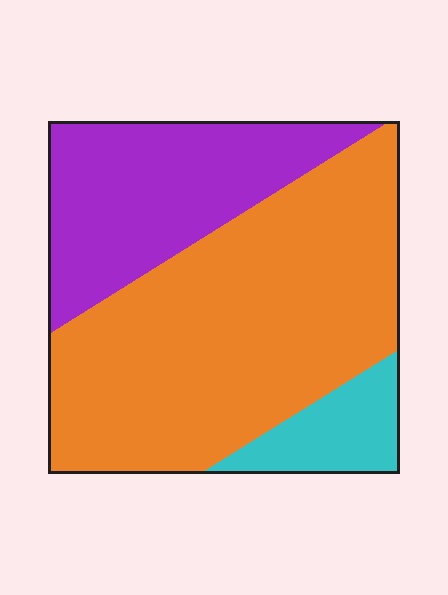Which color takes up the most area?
Orange, at roughly 60%.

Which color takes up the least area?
Cyan, at roughly 10%.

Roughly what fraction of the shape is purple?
Purple takes up about one third (1/3) of the shape.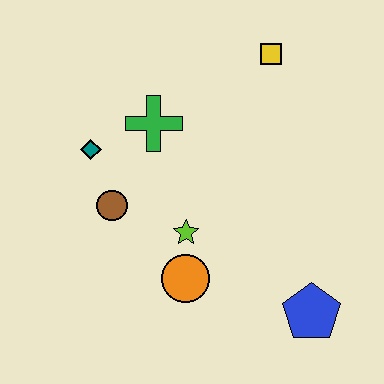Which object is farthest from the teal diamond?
The blue pentagon is farthest from the teal diamond.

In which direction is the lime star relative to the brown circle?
The lime star is to the right of the brown circle.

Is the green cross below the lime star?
No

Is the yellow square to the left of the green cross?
No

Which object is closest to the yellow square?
The green cross is closest to the yellow square.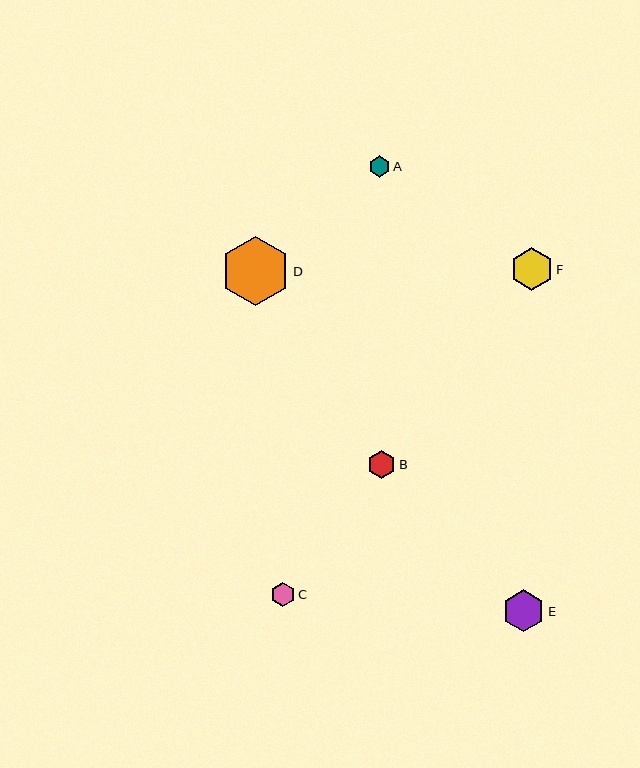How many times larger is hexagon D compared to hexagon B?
Hexagon D is approximately 2.5 times the size of hexagon B.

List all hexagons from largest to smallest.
From largest to smallest: D, F, E, B, C, A.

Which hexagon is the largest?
Hexagon D is the largest with a size of approximately 69 pixels.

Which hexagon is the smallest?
Hexagon A is the smallest with a size of approximately 21 pixels.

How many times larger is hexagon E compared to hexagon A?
Hexagon E is approximately 2.0 times the size of hexagon A.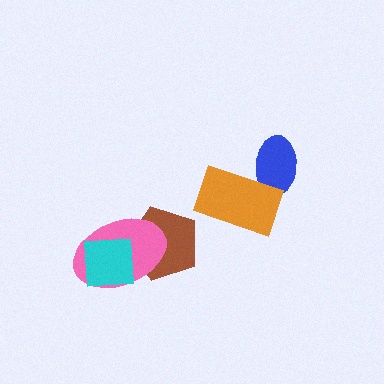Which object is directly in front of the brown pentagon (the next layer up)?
The pink ellipse is directly in front of the brown pentagon.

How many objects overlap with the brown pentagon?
2 objects overlap with the brown pentagon.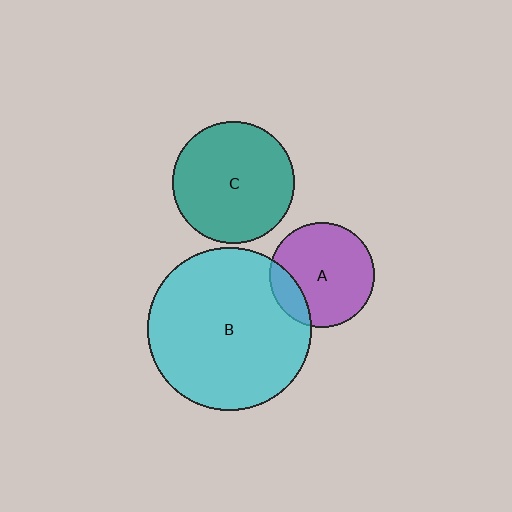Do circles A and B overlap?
Yes.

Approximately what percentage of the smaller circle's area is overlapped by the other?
Approximately 15%.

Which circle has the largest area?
Circle B (cyan).